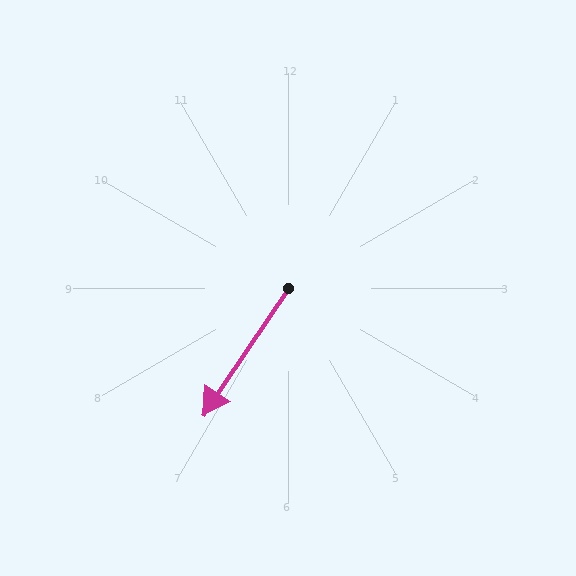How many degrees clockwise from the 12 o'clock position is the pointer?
Approximately 214 degrees.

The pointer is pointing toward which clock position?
Roughly 7 o'clock.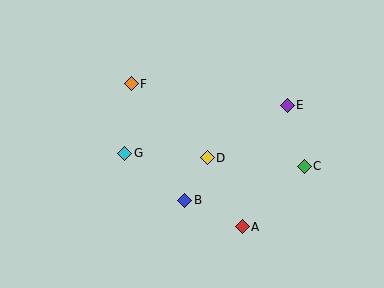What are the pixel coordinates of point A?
Point A is at (242, 227).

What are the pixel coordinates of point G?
Point G is at (125, 153).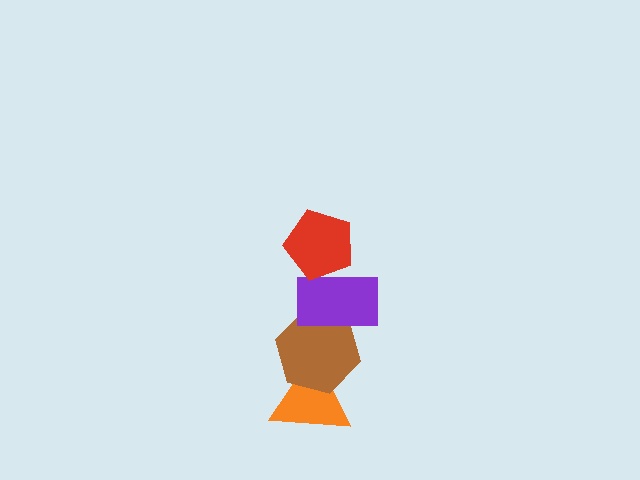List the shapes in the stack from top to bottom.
From top to bottom: the red pentagon, the purple rectangle, the brown hexagon, the orange triangle.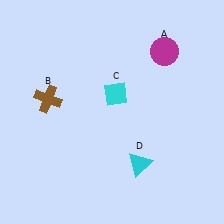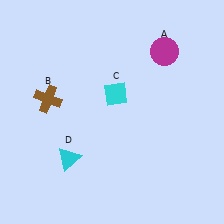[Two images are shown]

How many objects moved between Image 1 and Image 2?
1 object moved between the two images.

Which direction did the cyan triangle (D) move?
The cyan triangle (D) moved left.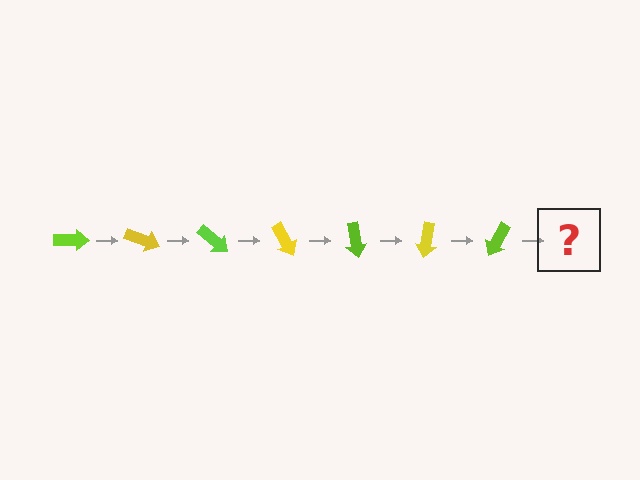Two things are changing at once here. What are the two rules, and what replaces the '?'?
The two rules are that it rotates 20 degrees each step and the color cycles through lime and yellow. The '?' should be a yellow arrow, rotated 140 degrees from the start.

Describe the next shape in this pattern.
It should be a yellow arrow, rotated 140 degrees from the start.